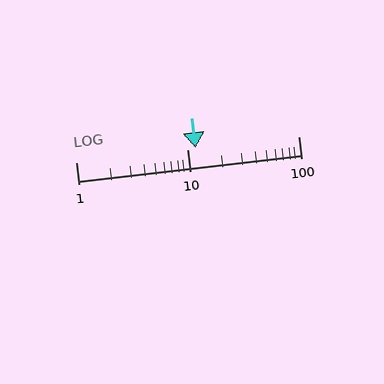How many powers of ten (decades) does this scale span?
The scale spans 2 decades, from 1 to 100.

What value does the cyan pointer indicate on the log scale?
The pointer indicates approximately 12.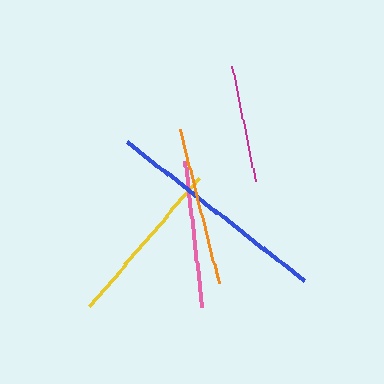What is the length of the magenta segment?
The magenta segment is approximately 117 pixels long.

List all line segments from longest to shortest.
From longest to shortest: blue, yellow, orange, pink, magenta.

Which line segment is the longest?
The blue line is the longest at approximately 225 pixels.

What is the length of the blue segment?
The blue segment is approximately 225 pixels long.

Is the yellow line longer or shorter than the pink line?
The yellow line is longer than the pink line.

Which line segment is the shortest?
The magenta line is the shortest at approximately 117 pixels.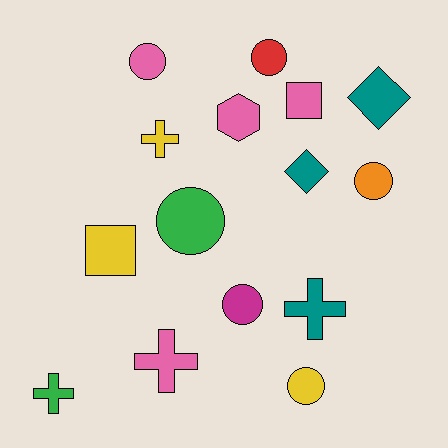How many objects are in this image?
There are 15 objects.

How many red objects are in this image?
There is 1 red object.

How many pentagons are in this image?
There are no pentagons.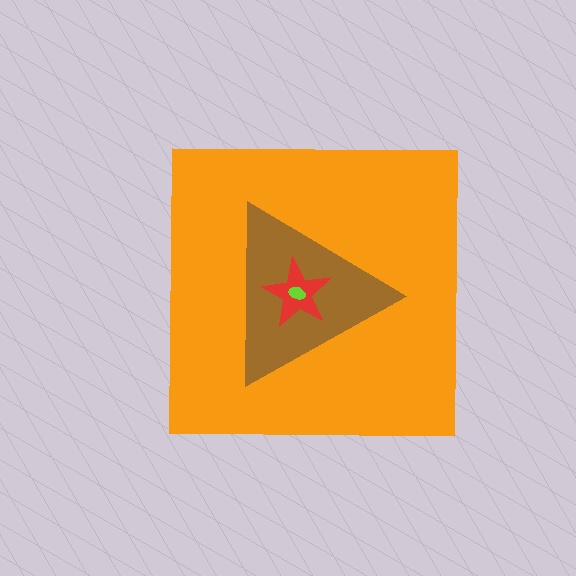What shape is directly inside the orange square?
The brown triangle.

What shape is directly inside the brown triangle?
The red star.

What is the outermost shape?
The orange square.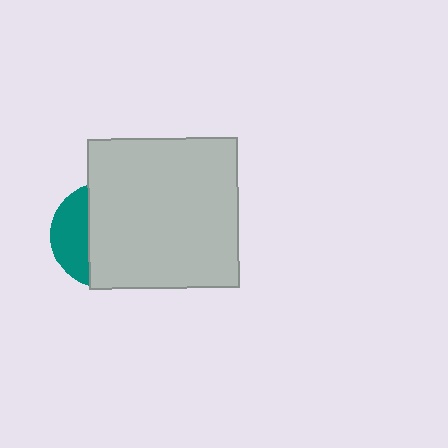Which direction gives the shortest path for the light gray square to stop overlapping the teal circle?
Moving right gives the shortest separation.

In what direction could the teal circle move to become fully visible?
The teal circle could move left. That would shift it out from behind the light gray square entirely.